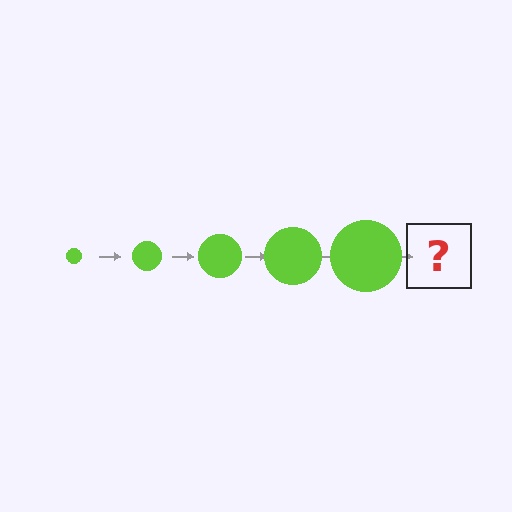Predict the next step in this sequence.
The next step is a lime circle, larger than the previous one.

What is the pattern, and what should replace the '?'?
The pattern is that the circle gets progressively larger each step. The '?' should be a lime circle, larger than the previous one.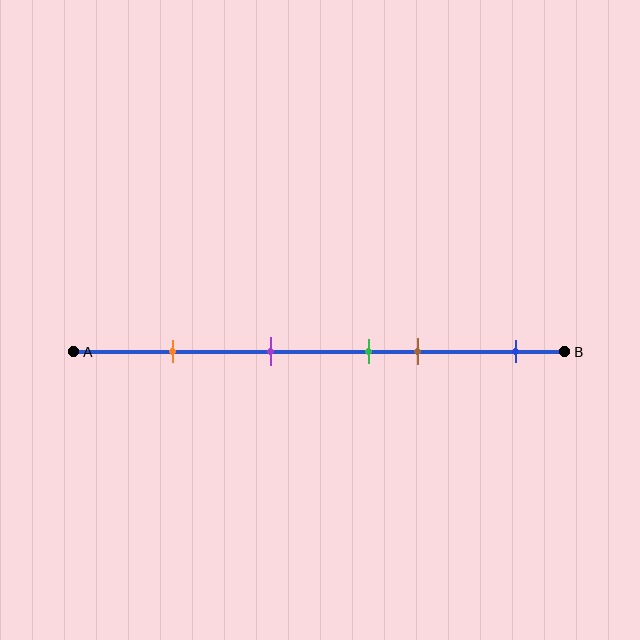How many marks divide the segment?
There are 5 marks dividing the segment.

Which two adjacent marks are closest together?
The green and brown marks are the closest adjacent pair.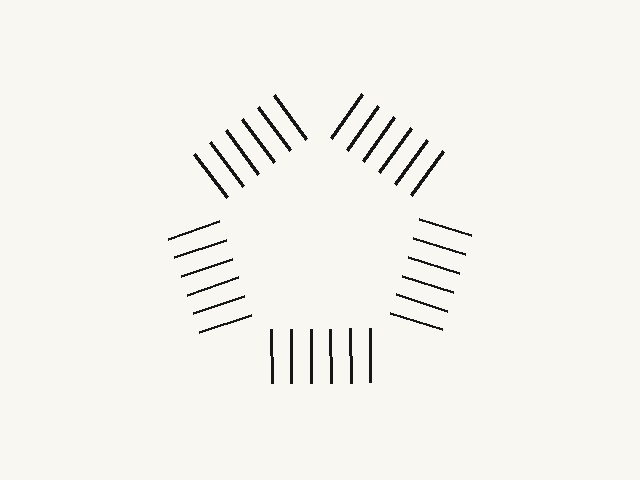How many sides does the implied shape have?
5 sides — the line-ends trace a pentagon.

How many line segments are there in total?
30 — 6 along each of the 5 edges.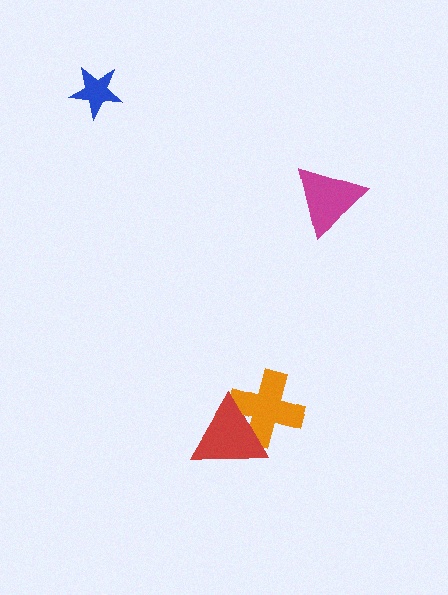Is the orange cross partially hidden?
Yes, it is partially covered by another shape.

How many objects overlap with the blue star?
0 objects overlap with the blue star.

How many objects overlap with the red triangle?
1 object overlaps with the red triangle.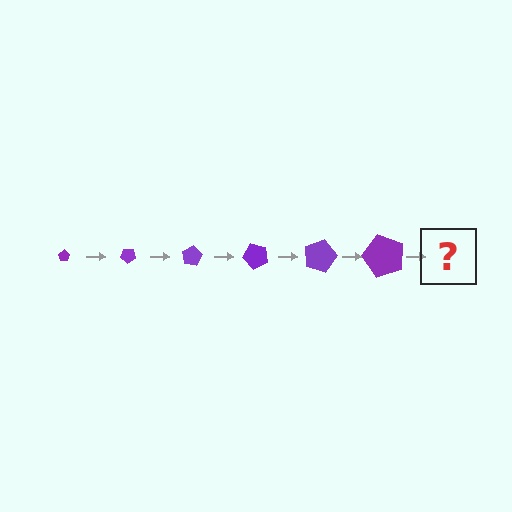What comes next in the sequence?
The next element should be a pentagon, larger than the previous one and rotated 240 degrees from the start.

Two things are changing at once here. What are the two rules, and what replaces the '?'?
The two rules are that the pentagon grows larger each step and it rotates 40 degrees each step. The '?' should be a pentagon, larger than the previous one and rotated 240 degrees from the start.